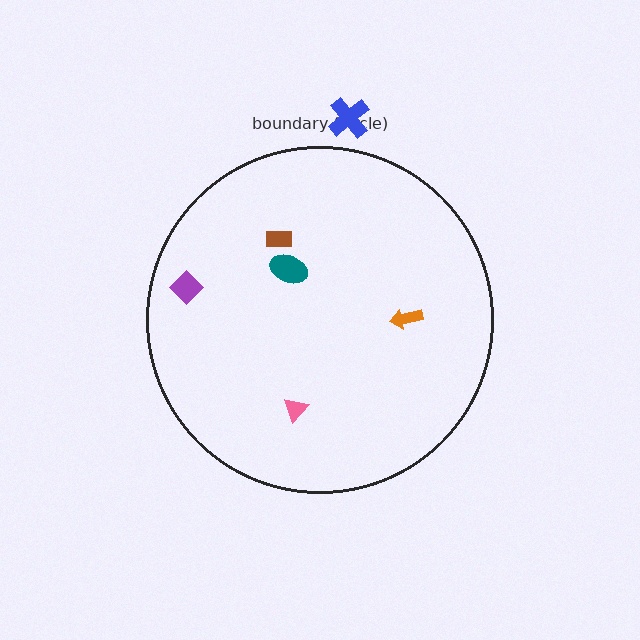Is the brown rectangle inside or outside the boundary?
Inside.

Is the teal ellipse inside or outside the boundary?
Inside.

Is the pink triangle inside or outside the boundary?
Inside.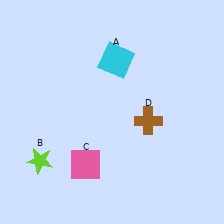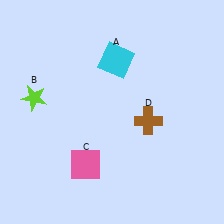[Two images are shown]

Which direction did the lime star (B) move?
The lime star (B) moved up.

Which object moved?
The lime star (B) moved up.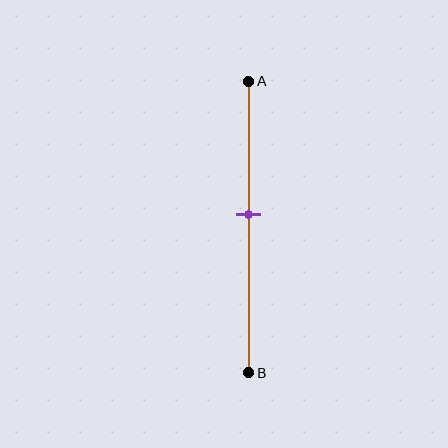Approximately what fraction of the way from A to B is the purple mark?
The purple mark is approximately 45% of the way from A to B.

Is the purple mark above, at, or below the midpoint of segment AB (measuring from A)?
The purple mark is above the midpoint of segment AB.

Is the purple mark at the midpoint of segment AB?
No, the mark is at about 45% from A, not at the 50% midpoint.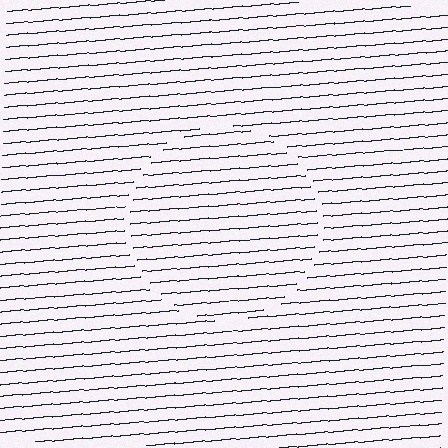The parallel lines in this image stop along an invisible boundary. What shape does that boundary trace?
An illusory circle. The interior of the shape contains the same grating, shifted by half a period — the contour is defined by the phase discontinuity where line-ends from the inner and outer gratings abut.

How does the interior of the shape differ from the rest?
The interior of the shape contains the same grating, shifted by half a period — the contour is defined by the phase discontinuity where line-ends from the inner and outer gratings abut.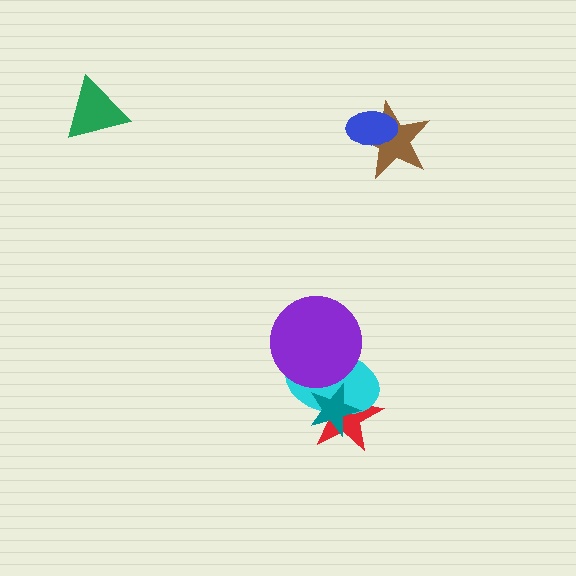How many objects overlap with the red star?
2 objects overlap with the red star.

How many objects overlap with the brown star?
1 object overlaps with the brown star.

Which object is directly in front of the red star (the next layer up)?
The cyan ellipse is directly in front of the red star.